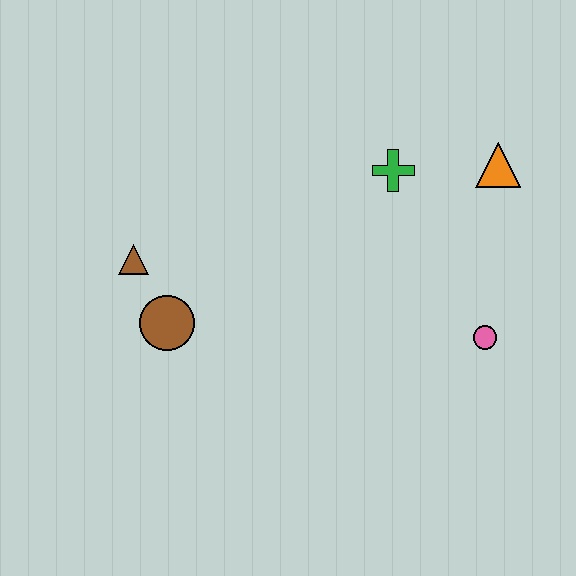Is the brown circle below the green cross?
Yes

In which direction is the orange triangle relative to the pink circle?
The orange triangle is above the pink circle.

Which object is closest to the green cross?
The orange triangle is closest to the green cross.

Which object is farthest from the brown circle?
The orange triangle is farthest from the brown circle.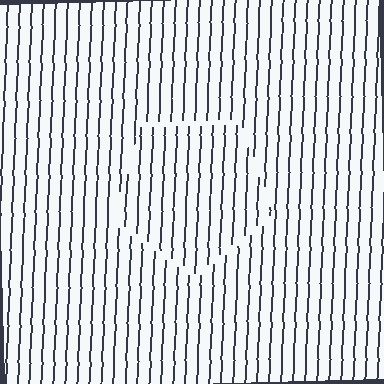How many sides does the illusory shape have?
5 sides — the line-ends trace a pentagon.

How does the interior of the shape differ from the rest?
The interior of the shape contains the same grating, shifted by half a period — the contour is defined by the phase discontinuity where line-ends from the inner and outer gratings abut.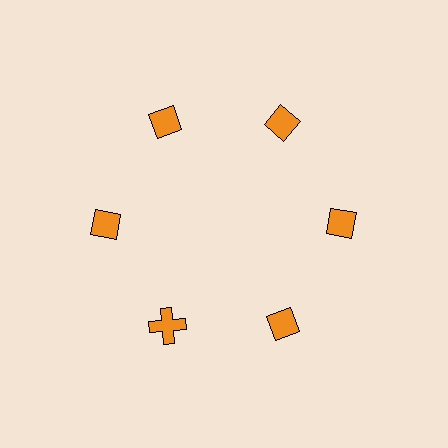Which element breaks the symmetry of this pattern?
The orange cross at roughly the 7 o'clock position breaks the symmetry. All other shapes are orange diamonds.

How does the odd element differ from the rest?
It has a different shape: cross instead of diamond.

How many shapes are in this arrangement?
There are 6 shapes arranged in a ring pattern.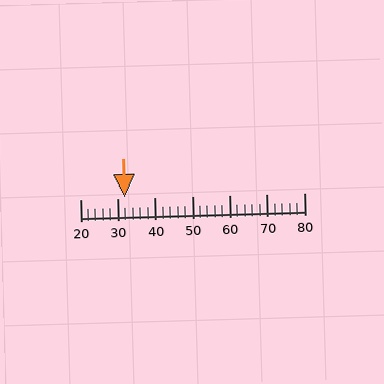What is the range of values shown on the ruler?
The ruler shows values from 20 to 80.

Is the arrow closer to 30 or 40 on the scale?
The arrow is closer to 30.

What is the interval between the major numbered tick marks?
The major tick marks are spaced 10 units apart.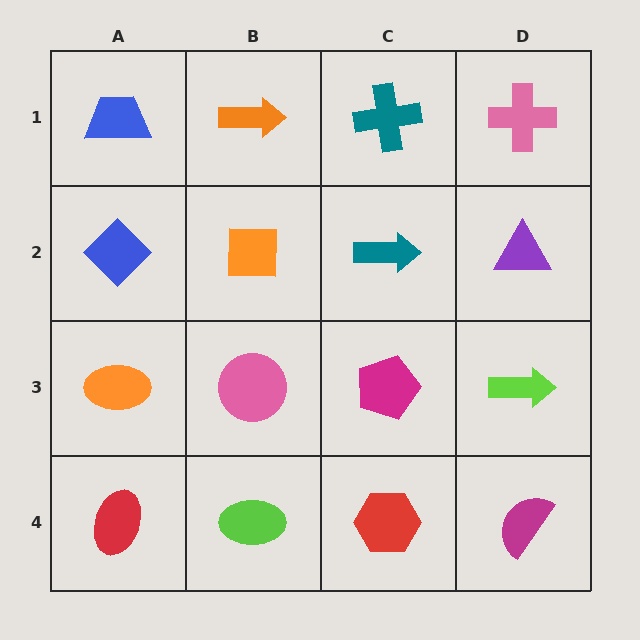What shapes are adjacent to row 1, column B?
An orange square (row 2, column B), a blue trapezoid (row 1, column A), a teal cross (row 1, column C).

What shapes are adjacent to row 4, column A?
An orange ellipse (row 3, column A), a lime ellipse (row 4, column B).